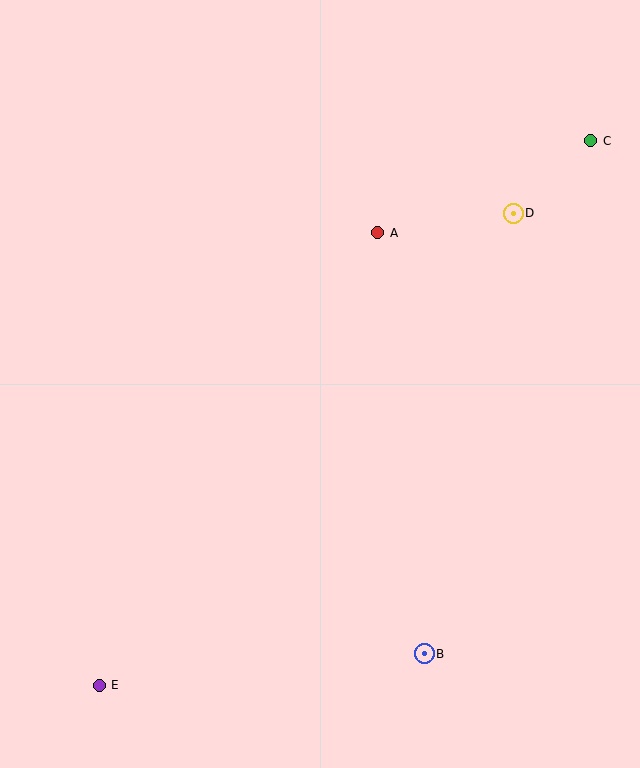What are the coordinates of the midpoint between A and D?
The midpoint between A and D is at (445, 223).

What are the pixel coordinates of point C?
Point C is at (591, 141).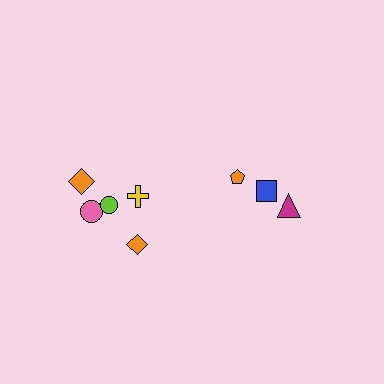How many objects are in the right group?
There are 3 objects.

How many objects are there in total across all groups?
There are 8 objects.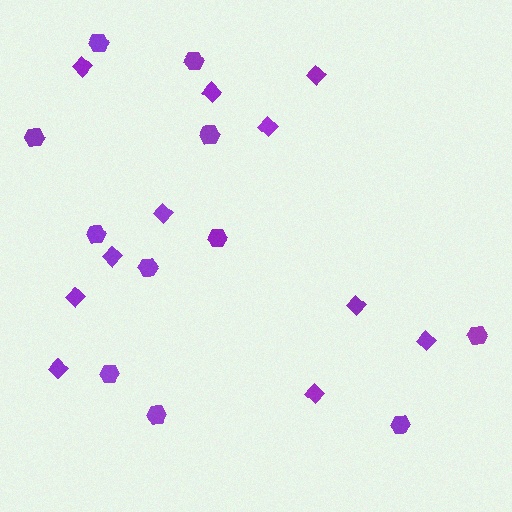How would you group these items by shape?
There are 2 groups: one group of hexagons (11) and one group of diamonds (11).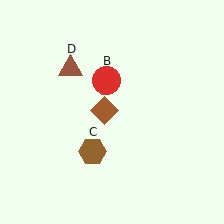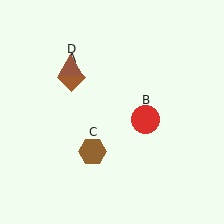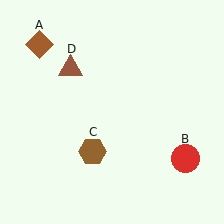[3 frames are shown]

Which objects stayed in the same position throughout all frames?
Brown hexagon (object C) and brown triangle (object D) remained stationary.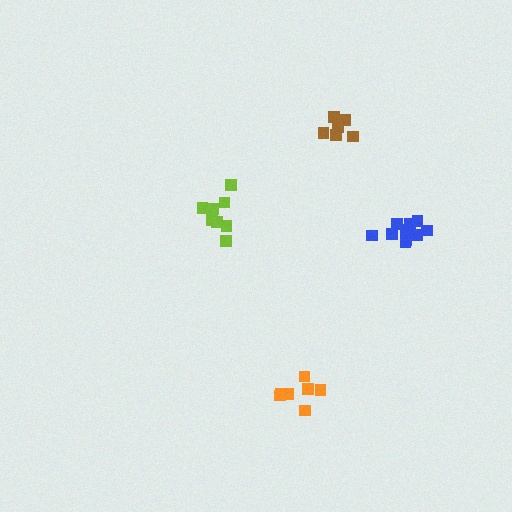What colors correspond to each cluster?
The clusters are colored: blue, lime, brown, orange.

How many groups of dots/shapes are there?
There are 4 groups.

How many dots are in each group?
Group 1: 11 dots, Group 2: 8 dots, Group 3: 6 dots, Group 4: 7 dots (32 total).